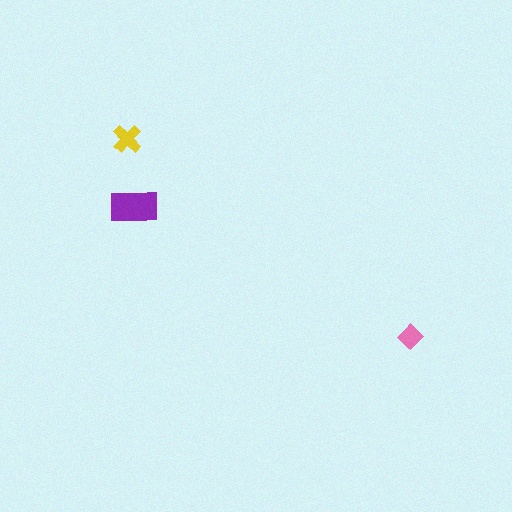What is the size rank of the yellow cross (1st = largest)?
2nd.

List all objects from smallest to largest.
The pink diamond, the yellow cross, the purple rectangle.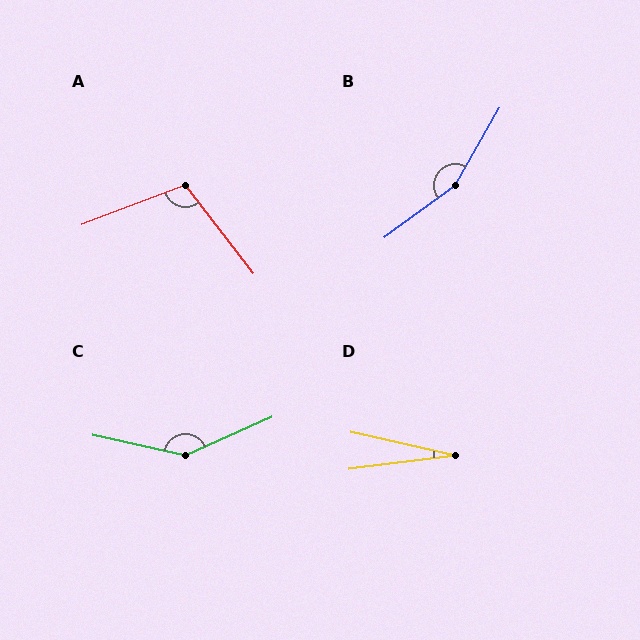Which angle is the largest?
B, at approximately 157 degrees.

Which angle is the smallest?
D, at approximately 20 degrees.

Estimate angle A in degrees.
Approximately 107 degrees.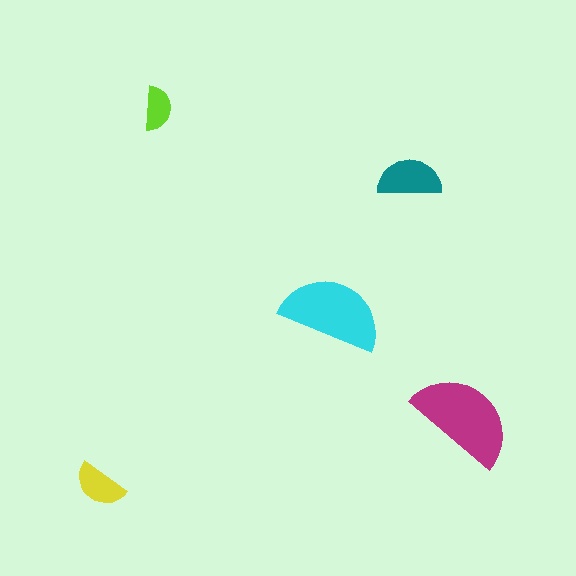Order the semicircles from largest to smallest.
the magenta one, the cyan one, the teal one, the yellow one, the lime one.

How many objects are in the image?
There are 5 objects in the image.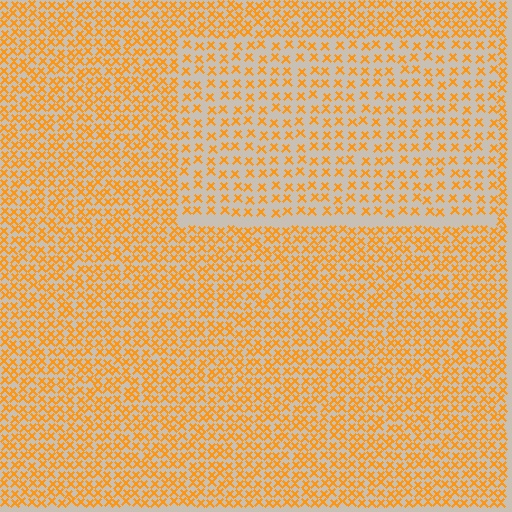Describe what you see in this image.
The image contains small orange elements arranged at two different densities. A rectangle-shaped region is visible where the elements are less densely packed than the surrounding area.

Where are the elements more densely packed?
The elements are more densely packed outside the rectangle boundary.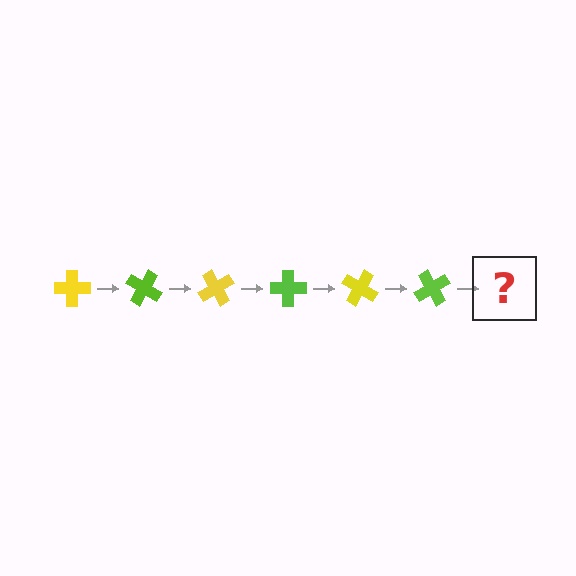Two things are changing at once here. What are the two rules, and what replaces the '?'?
The two rules are that it rotates 30 degrees each step and the color cycles through yellow and lime. The '?' should be a yellow cross, rotated 180 degrees from the start.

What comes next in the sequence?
The next element should be a yellow cross, rotated 180 degrees from the start.